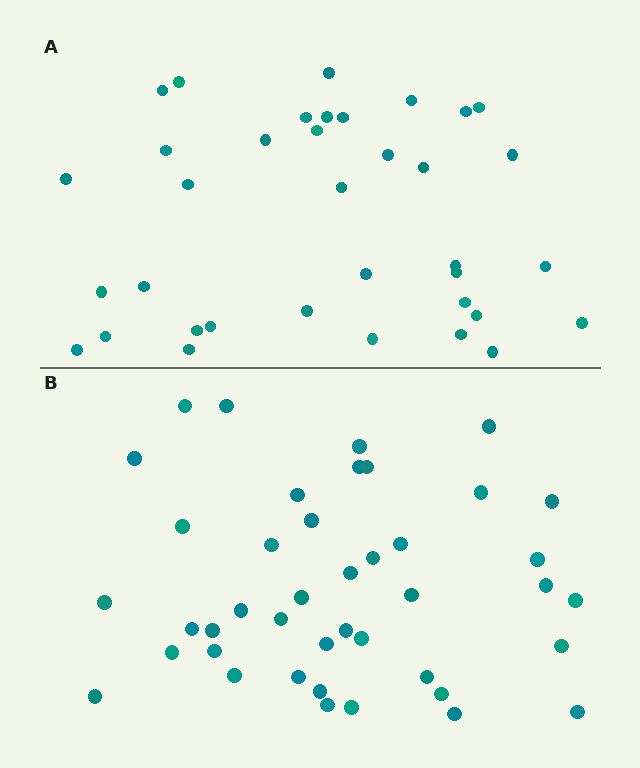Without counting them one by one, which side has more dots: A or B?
Region B (the bottom region) has more dots.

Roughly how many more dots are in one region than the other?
Region B has about 6 more dots than region A.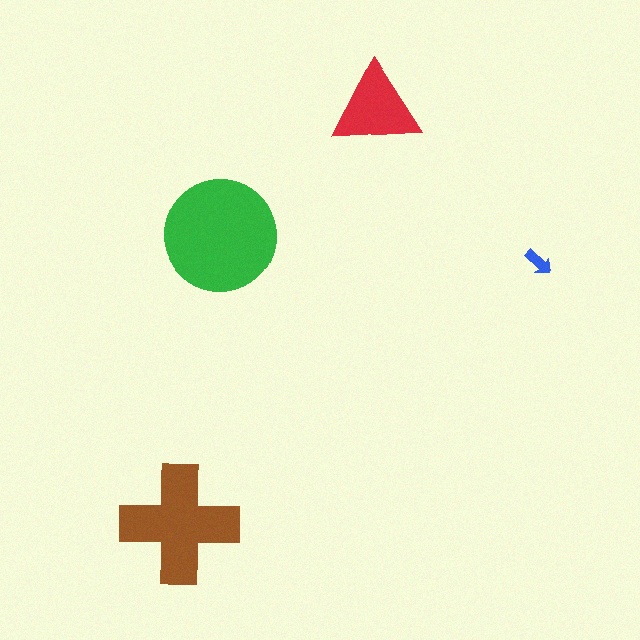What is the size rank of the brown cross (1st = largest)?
2nd.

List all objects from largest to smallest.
The green circle, the brown cross, the red triangle, the blue arrow.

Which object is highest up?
The red triangle is topmost.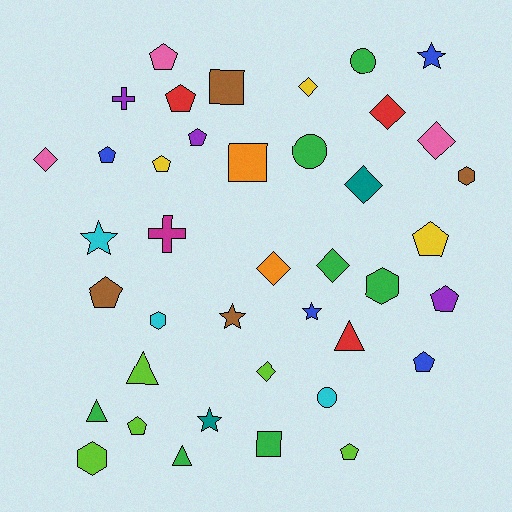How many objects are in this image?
There are 40 objects.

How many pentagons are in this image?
There are 11 pentagons.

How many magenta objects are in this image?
There is 1 magenta object.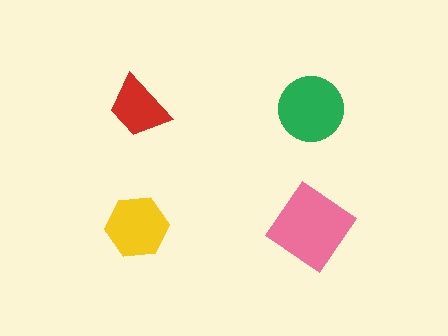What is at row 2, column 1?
A yellow hexagon.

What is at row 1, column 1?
A red trapezoid.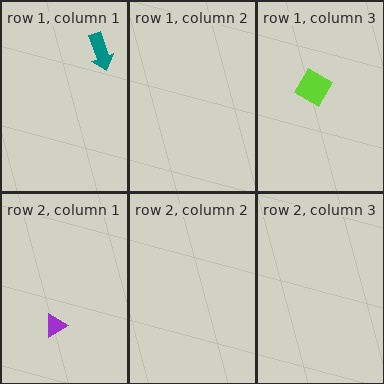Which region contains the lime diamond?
The row 1, column 3 region.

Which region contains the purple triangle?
The row 2, column 1 region.